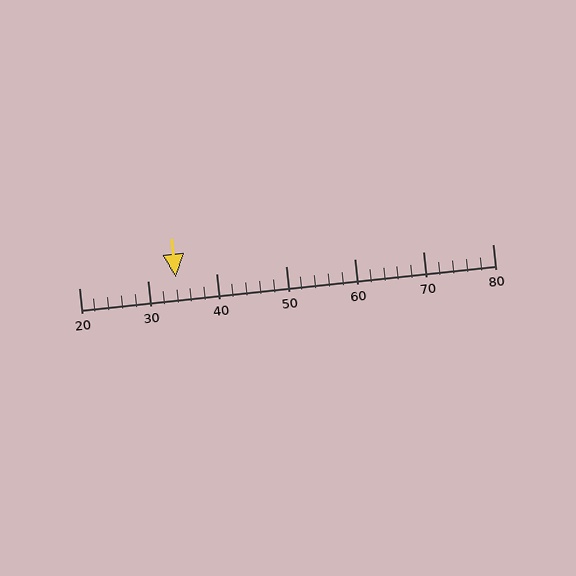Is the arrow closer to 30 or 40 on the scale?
The arrow is closer to 30.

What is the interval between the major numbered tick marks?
The major tick marks are spaced 10 units apart.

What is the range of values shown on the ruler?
The ruler shows values from 20 to 80.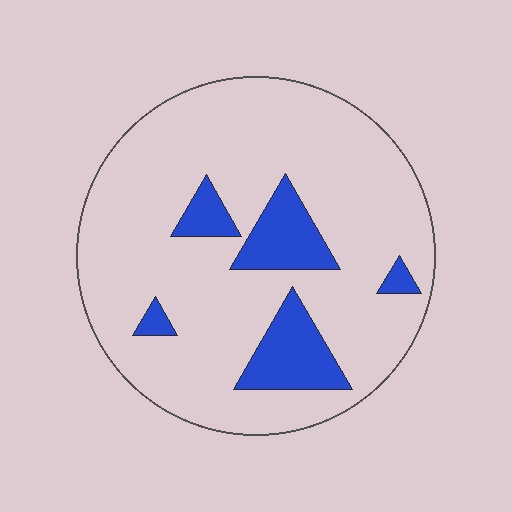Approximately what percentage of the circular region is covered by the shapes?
Approximately 15%.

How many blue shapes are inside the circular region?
5.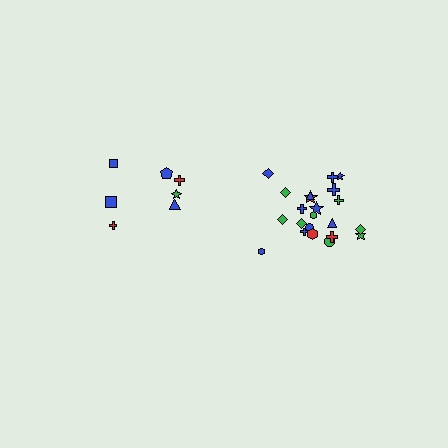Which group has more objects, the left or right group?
The right group.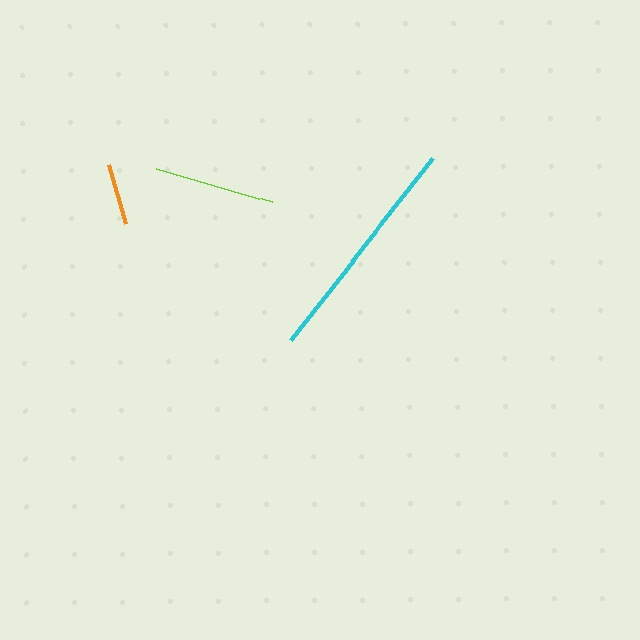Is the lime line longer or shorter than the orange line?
The lime line is longer than the orange line.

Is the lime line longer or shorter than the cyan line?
The cyan line is longer than the lime line.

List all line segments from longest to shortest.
From longest to shortest: cyan, lime, orange.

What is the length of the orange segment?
The orange segment is approximately 61 pixels long.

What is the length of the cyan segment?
The cyan segment is approximately 231 pixels long.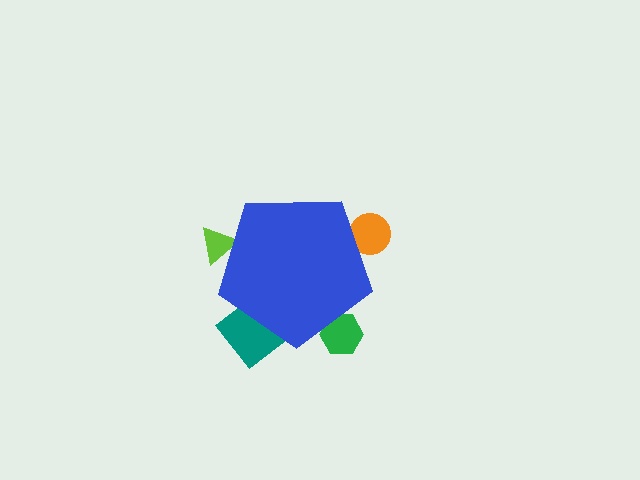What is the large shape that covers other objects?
A blue pentagon.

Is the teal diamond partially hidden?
Yes, the teal diamond is partially hidden behind the blue pentagon.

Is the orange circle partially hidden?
Yes, the orange circle is partially hidden behind the blue pentagon.